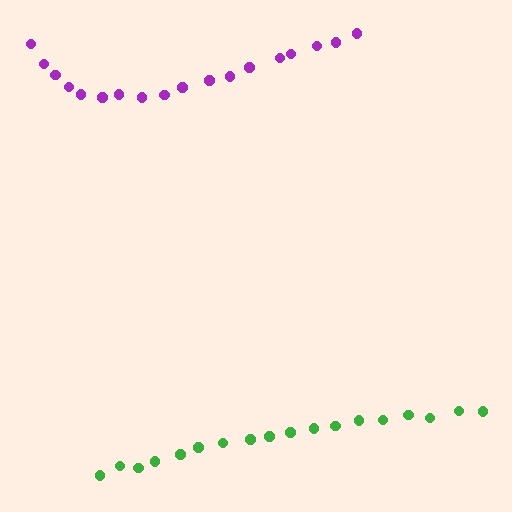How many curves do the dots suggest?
There are 2 distinct paths.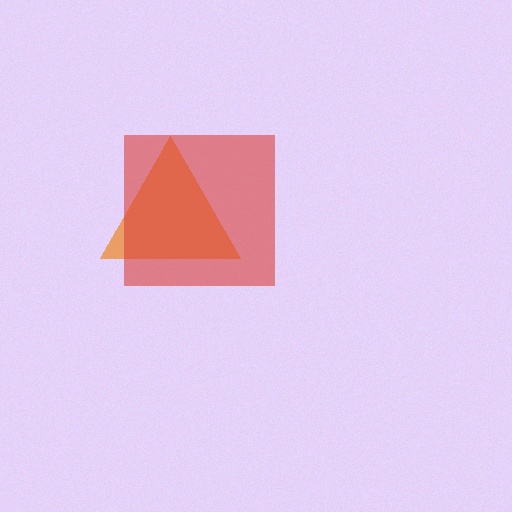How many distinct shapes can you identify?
There are 2 distinct shapes: an orange triangle, a red square.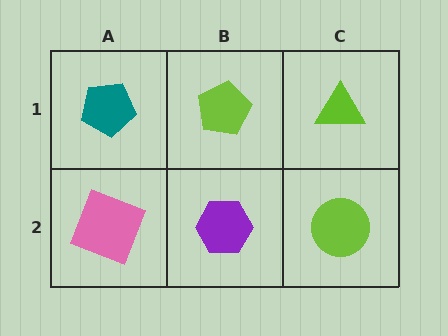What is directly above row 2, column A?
A teal pentagon.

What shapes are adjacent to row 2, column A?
A teal pentagon (row 1, column A), a purple hexagon (row 2, column B).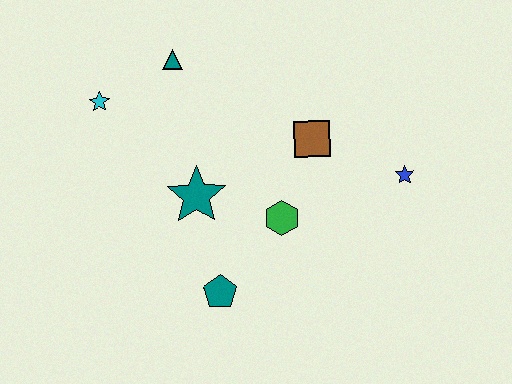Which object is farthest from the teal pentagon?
The teal triangle is farthest from the teal pentagon.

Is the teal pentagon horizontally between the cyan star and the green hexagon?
Yes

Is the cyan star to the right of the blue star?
No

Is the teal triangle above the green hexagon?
Yes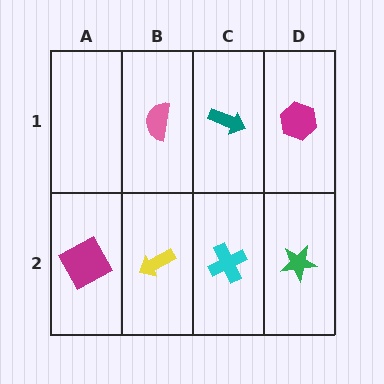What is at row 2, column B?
A yellow arrow.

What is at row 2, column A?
A magenta square.